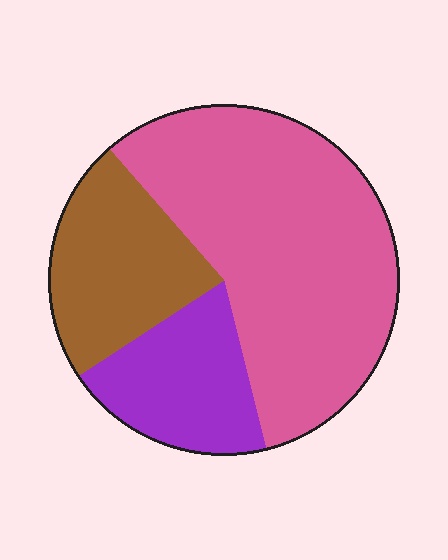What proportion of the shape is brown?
Brown covers 23% of the shape.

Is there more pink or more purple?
Pink.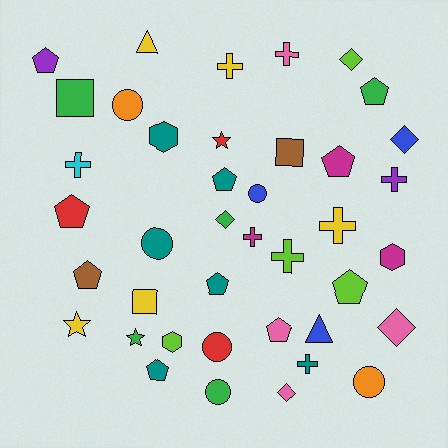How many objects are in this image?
There are 40 objects.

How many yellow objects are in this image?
There are 5 yellow objects.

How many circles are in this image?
There are 6 circles.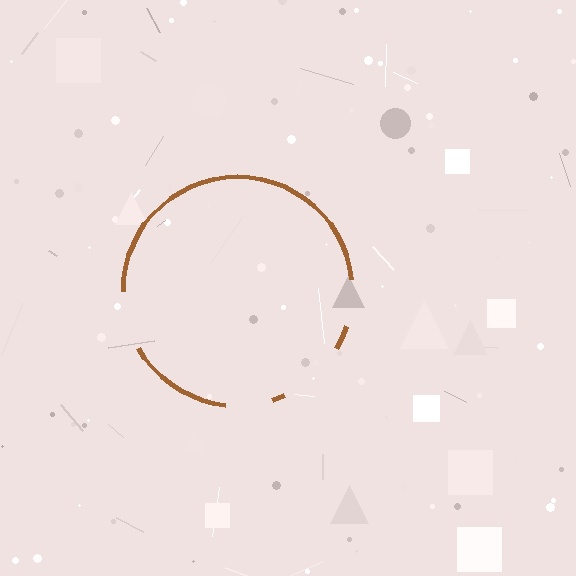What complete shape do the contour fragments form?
The contour fragments form a circle.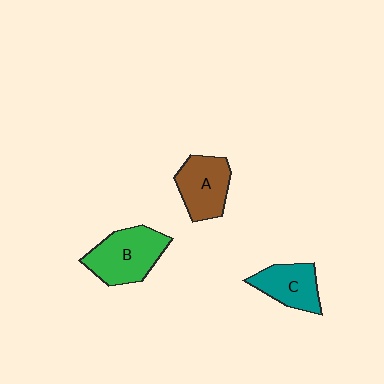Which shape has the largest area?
Shape B (green).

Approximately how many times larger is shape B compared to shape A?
Approximately 1.2 times.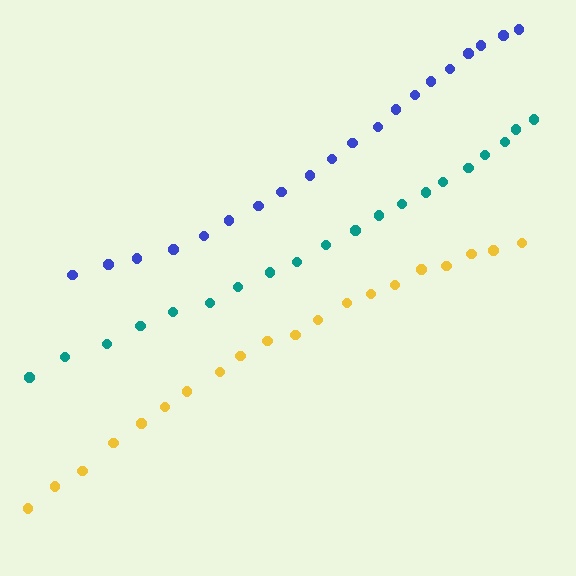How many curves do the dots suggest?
There are 3 distinct paths.